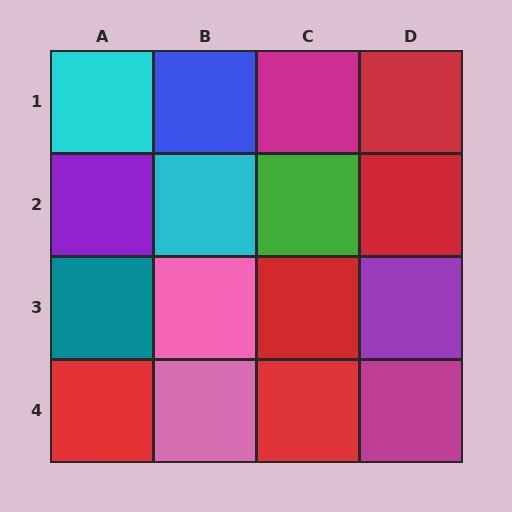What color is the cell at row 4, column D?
Magenta.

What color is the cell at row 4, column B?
Pink.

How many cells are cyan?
2 cells are cyan.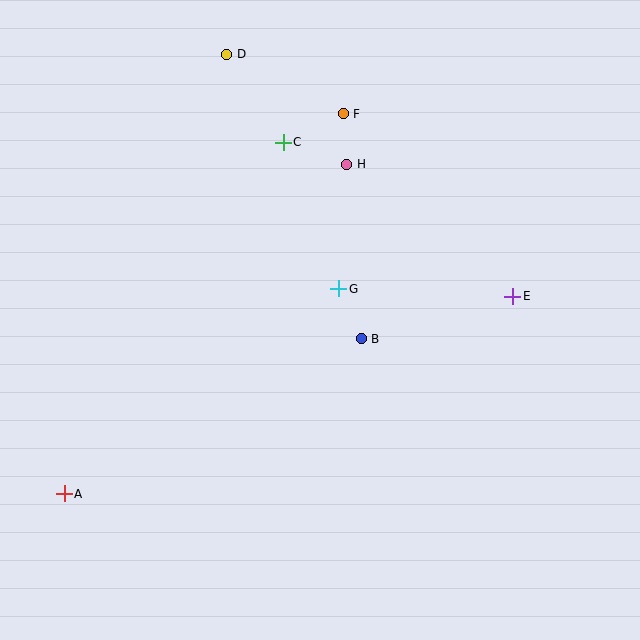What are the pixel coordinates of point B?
Point B is at (361, 339).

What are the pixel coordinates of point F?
Point F is at (343, 114).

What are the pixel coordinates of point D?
Point D is at (227, 54).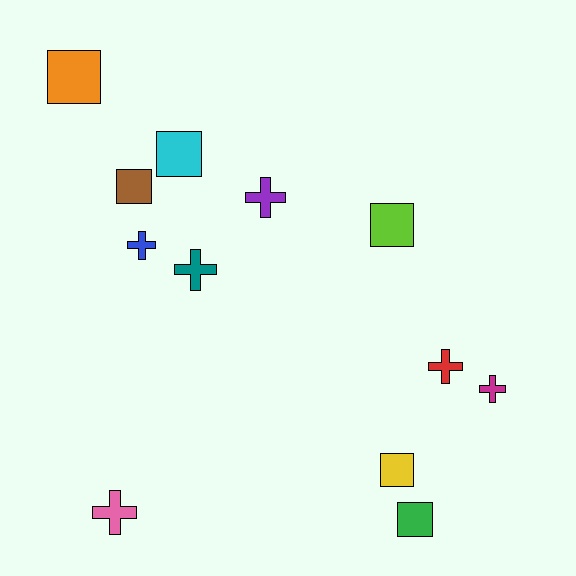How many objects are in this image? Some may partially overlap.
There are 12 objects.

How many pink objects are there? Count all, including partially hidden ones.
There is 1 pink object.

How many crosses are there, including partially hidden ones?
There are 6 crosses.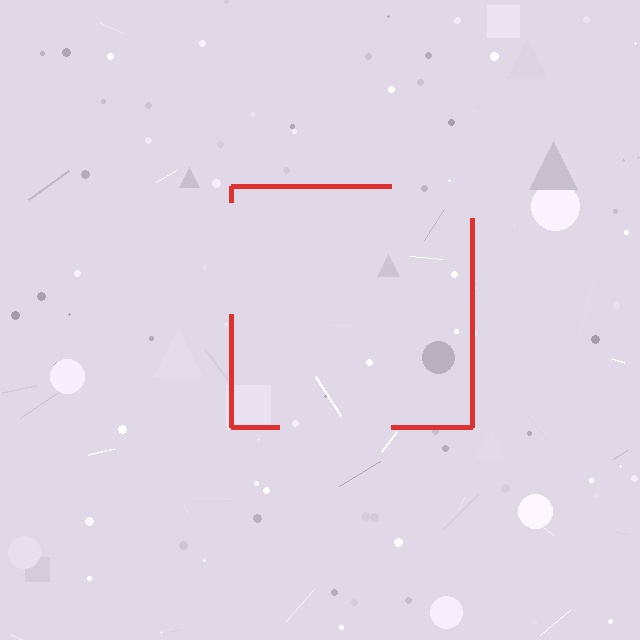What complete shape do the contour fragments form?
The contour fragments form a square.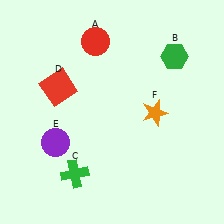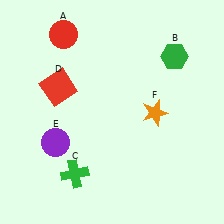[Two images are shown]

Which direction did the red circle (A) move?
The red circle (A) moved left.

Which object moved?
The red circle (A) moved left.